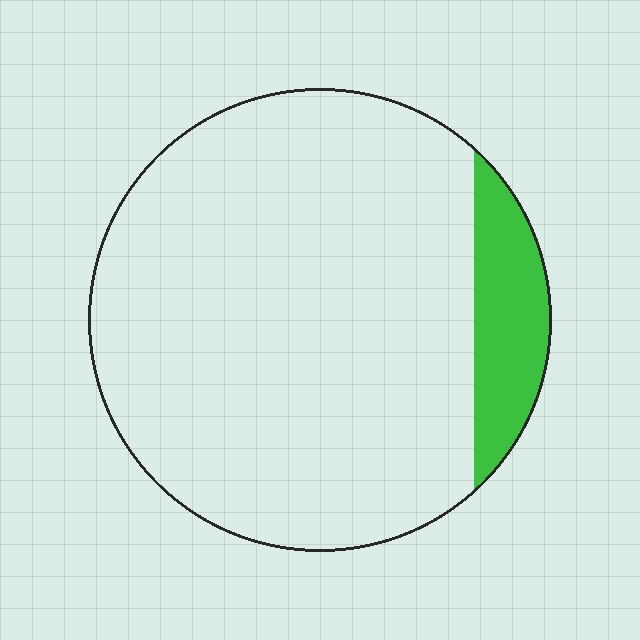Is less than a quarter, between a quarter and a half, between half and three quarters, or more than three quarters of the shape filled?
Less than a quarter.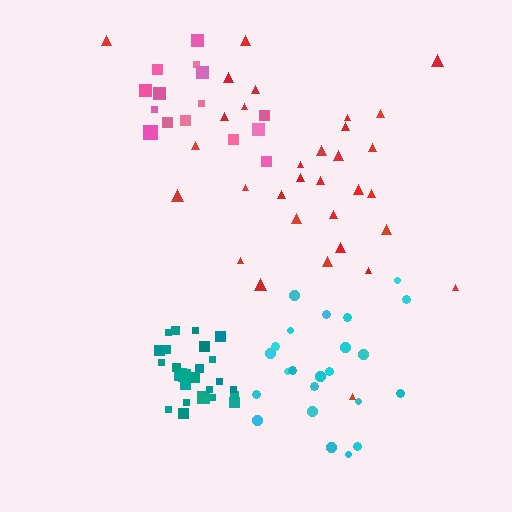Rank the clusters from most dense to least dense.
teal, pink, cyan, red.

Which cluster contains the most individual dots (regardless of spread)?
Red (32).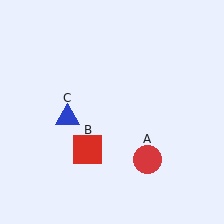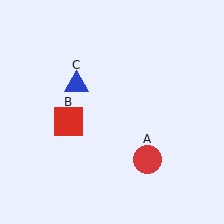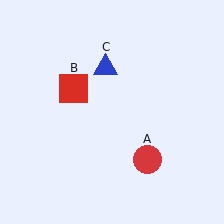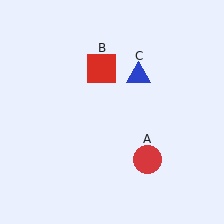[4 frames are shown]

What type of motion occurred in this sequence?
The red square (object B), blue triangle (object C) rotated clockwise around the center of the scene.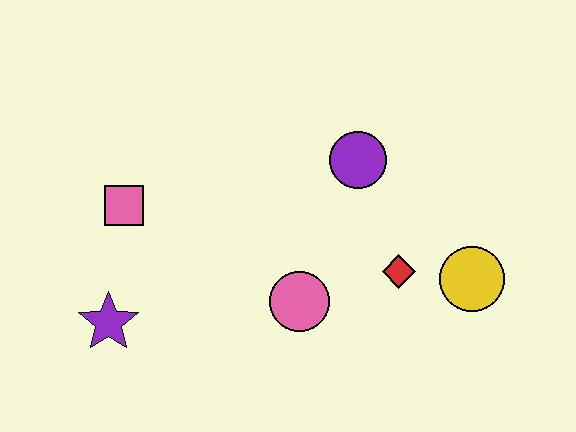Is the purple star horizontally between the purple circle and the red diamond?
No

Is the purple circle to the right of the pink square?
Yes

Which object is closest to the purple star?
The pink square is closest to the purple star.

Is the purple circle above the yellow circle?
Yes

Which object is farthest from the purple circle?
The purple star is farthest from the purple circle.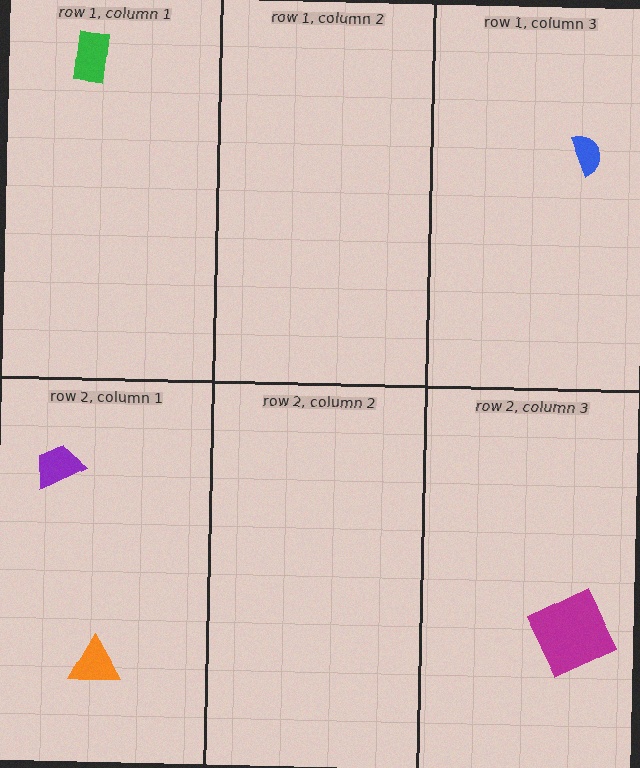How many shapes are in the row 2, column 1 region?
2.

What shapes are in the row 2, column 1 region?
The purple trapezoid, the orange triangle.